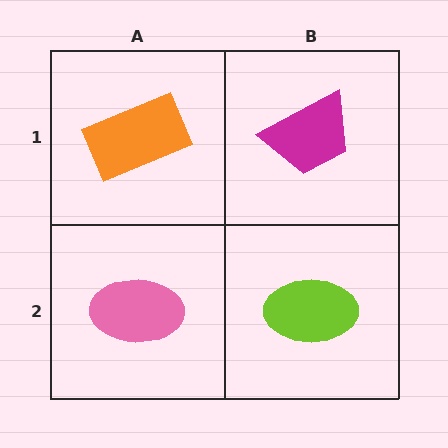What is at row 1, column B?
A magenta trapezoid.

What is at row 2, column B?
A lime ellipse.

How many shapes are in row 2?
2 shapes.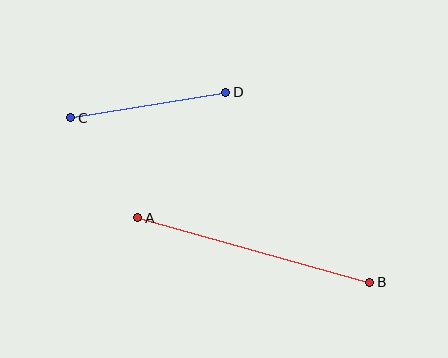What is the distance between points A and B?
The distance is approximately 241 pixels.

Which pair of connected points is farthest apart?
Points A and B are farthest apart.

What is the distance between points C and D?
The distance is approximately 157 pixels.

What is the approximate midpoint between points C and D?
The midpoint is at approximately (148, 105) pixels.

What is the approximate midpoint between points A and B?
The midpoint is at approximately (254, 250) pixels.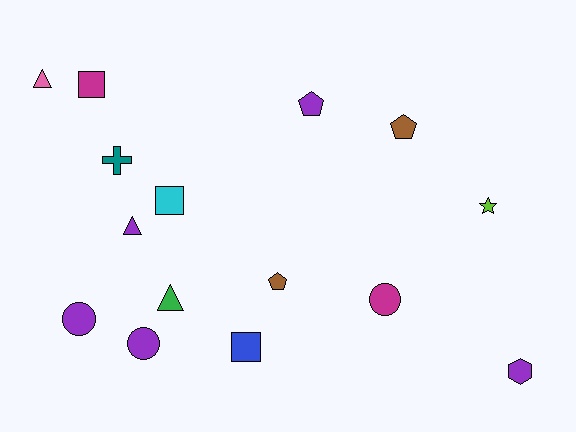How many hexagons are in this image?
There is 1 hexagon.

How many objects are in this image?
There are 15 objects.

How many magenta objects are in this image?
There are 2 magenta objects.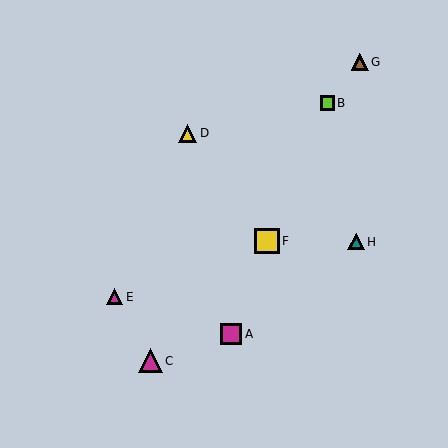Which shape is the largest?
The yellow square (labeled F) is the largest.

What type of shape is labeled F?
Shape F is a yellow square.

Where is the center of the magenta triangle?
The center of the magenta triangle is at (150, 361).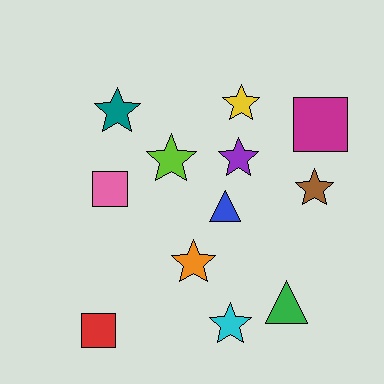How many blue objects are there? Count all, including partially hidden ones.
There is 1 blue object.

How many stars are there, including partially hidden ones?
There are 7 stars.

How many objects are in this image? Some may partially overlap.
There are 12 objects.